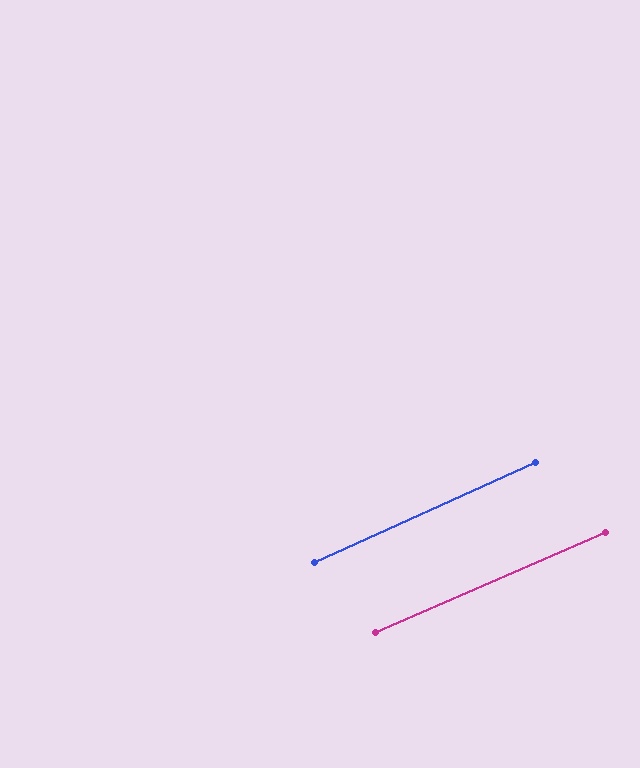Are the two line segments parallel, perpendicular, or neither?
Parallel — their directions differ by only 1.0°.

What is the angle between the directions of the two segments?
Approximately 1 degree.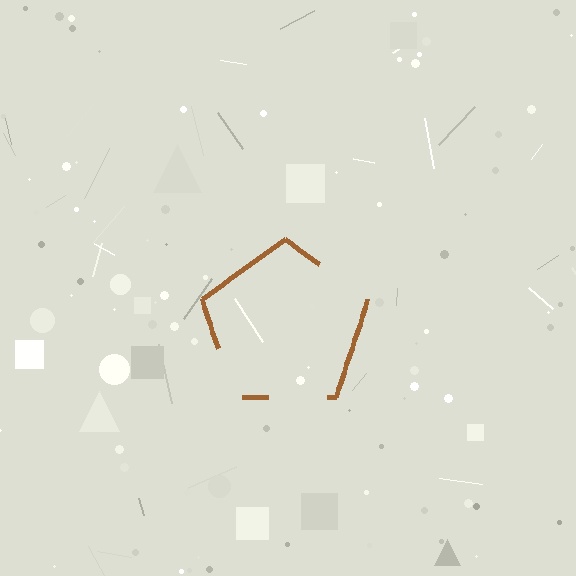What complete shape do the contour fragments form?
The contour fragments form a pentagon.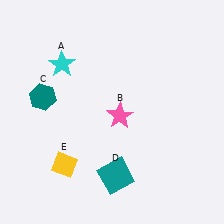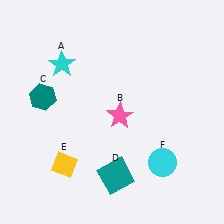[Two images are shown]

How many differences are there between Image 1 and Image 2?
There is 1 difference between the two images.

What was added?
A cyan circle (F) was added in Image 2.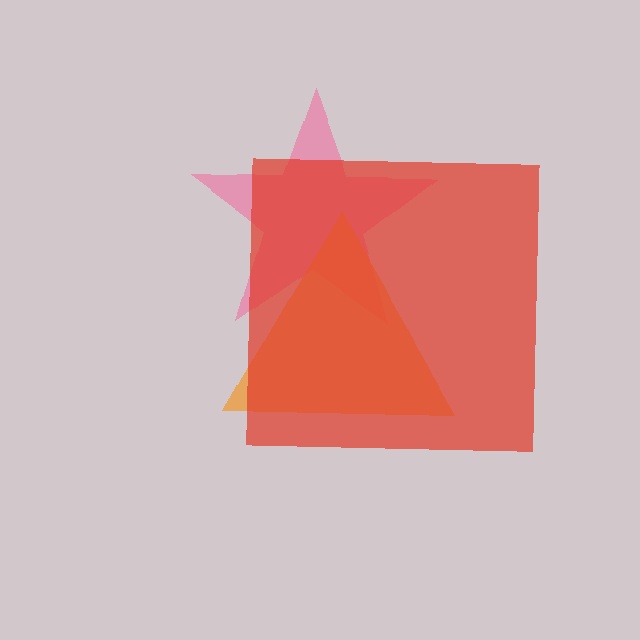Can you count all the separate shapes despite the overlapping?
Yes, there are 3 separate shapes.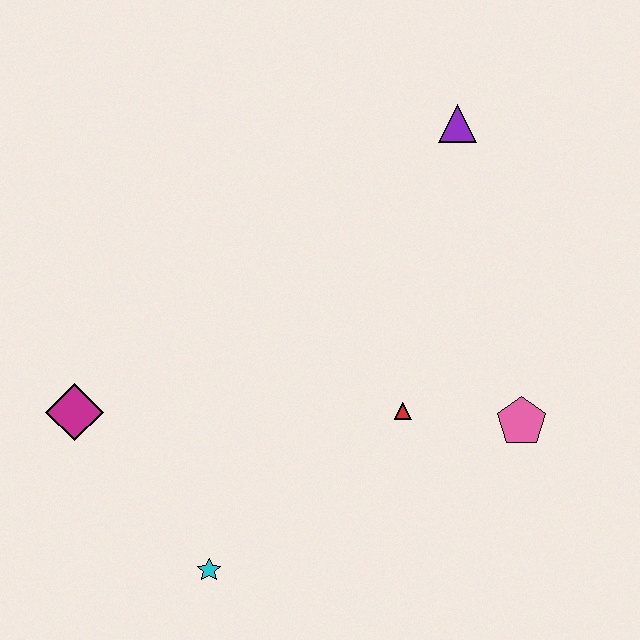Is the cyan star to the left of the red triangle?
Yes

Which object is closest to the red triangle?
The pink pentagon is closest to the red triangle.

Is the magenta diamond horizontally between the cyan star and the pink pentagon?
No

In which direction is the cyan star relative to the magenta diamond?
The cyan star is below the magenta diamond.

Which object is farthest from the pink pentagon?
The magenta diamond is farthest from the pink pentagon.